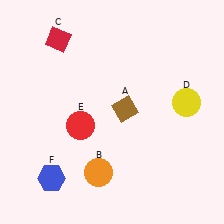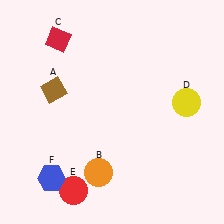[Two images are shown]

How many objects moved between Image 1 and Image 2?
2 objects moved between the two images.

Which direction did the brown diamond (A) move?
The brown diamond (A) moved left.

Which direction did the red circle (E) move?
The red circle (E) moved down.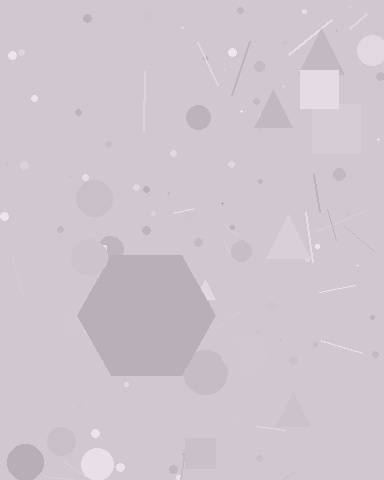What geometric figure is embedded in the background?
A hexagon is embedded in the background.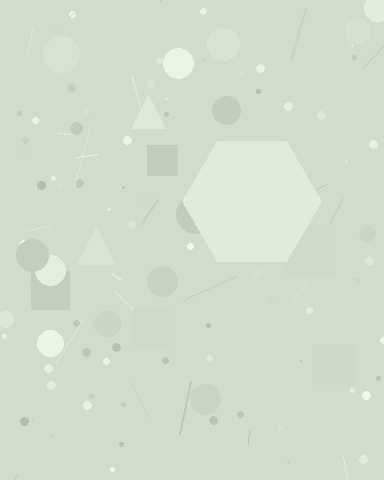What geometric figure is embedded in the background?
A hexagon is embedded in the background.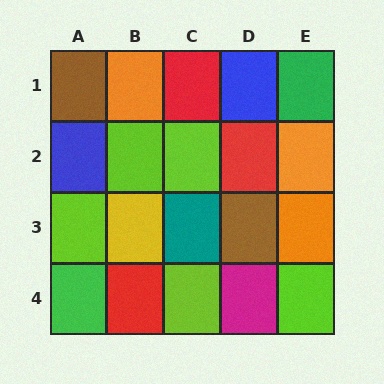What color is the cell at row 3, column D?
Brown.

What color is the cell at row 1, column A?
Brown.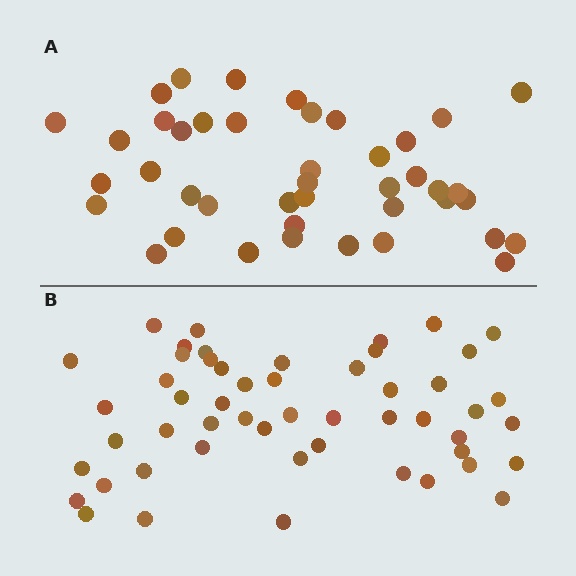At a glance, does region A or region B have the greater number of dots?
Region B (the bottom region) has more dots.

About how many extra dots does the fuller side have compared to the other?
Region B has roughly 10 or so more dots than region A.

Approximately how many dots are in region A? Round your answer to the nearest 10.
About 40 dots. (The exact count is 42, which rounds to 40.)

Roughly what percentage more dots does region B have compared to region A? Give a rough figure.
About 25% more.